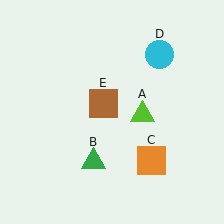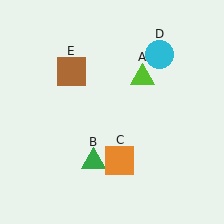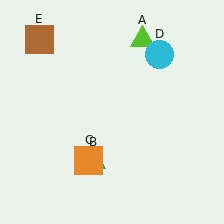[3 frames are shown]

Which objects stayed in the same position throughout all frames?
Green triangle (object B) and cyan circle (object D) remained stationary.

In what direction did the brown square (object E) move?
The brown square (object E) moved up and to the left.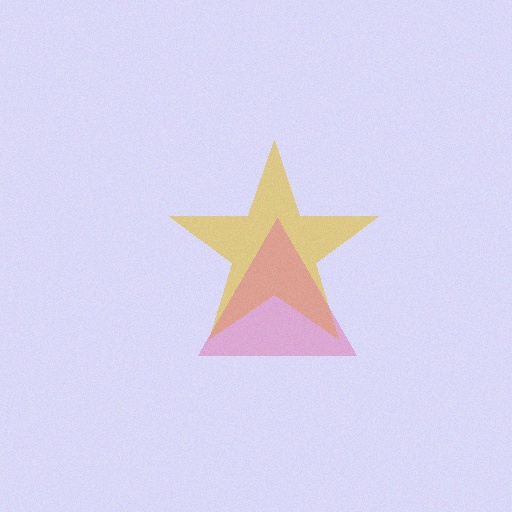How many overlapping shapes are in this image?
There are 2 overlapping shapes in the image.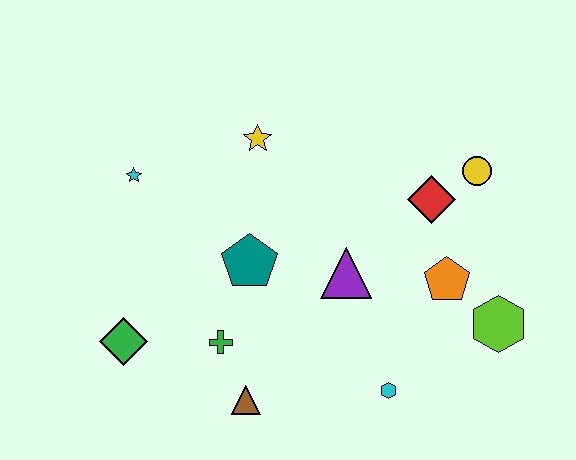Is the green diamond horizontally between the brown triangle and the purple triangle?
No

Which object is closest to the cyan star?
The yellow star is closest to the cyan star.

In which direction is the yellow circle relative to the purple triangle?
The yellow circle is to the right of the purple triangle.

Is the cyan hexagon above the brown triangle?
Yes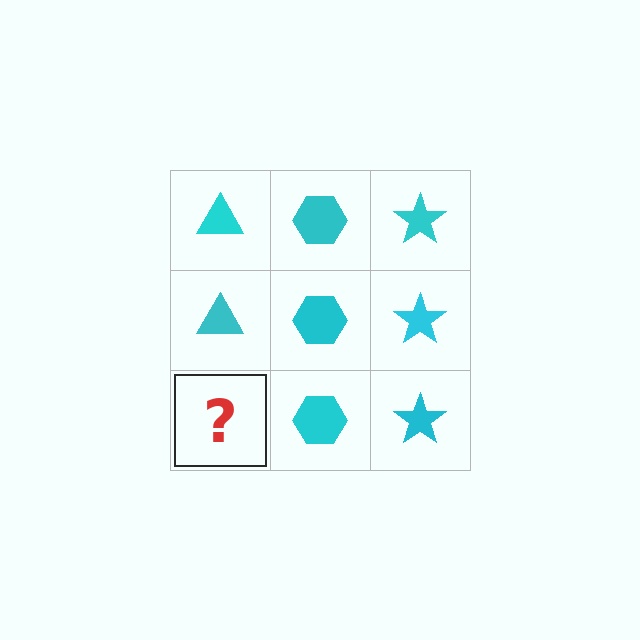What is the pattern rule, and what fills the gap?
The rule is that each column has a consistent shape. The gap should be filled with a cyan triangle.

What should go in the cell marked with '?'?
The missing cell should contain a cyan triangle.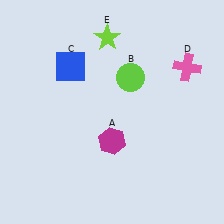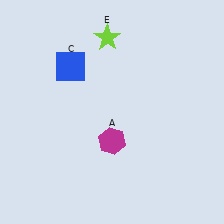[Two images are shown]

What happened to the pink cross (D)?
The pink cross (D) was removed in Image 2. It was in the top-right area of Image 1.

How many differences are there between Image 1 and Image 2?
There are 2 differences between the two images.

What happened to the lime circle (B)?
The lime circle (B) was removed in Image 2. It was in the top-right area of Image 1.